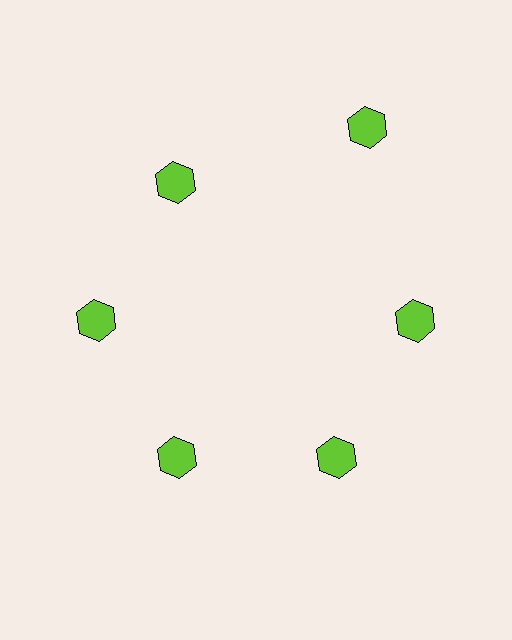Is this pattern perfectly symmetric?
No. The 6 lime hexagons are arranged in a ring, but one element near the 1 o'clock position is pushed outward from the center, breaking the 6-fold rotational symmetry.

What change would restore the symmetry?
The symmetry would be restored by moving it inward, back onto the ring so that all 6 hexagons sit at equal angles and equal distance from the center.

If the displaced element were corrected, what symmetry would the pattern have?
It would have 6-fold rotational symmetry — the pattern would map onto itself every 60 degrees.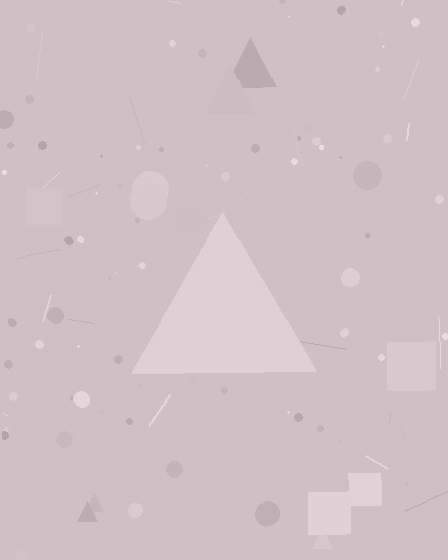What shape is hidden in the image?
A triangle is hidden in the image.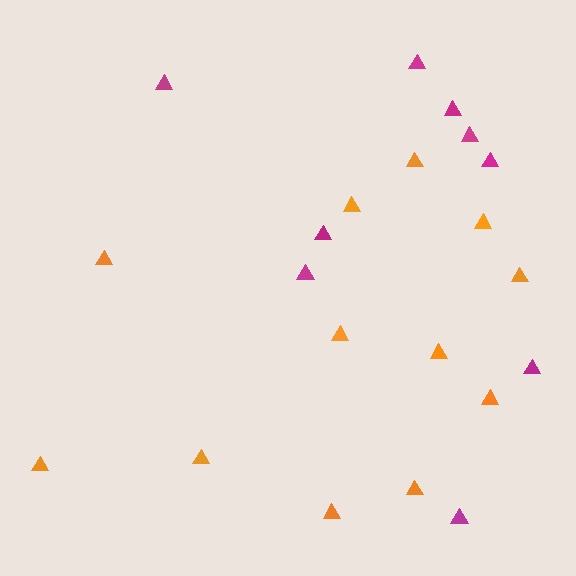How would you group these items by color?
There are 2 groups: one group of magenta triangles (9) and one group of orange triangles (12).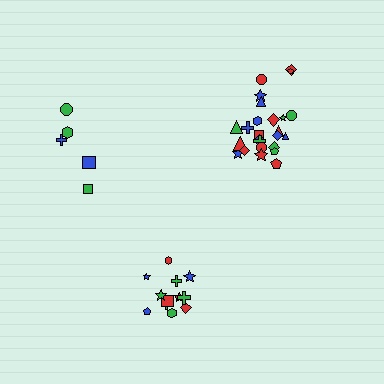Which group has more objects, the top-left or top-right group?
The top-right group.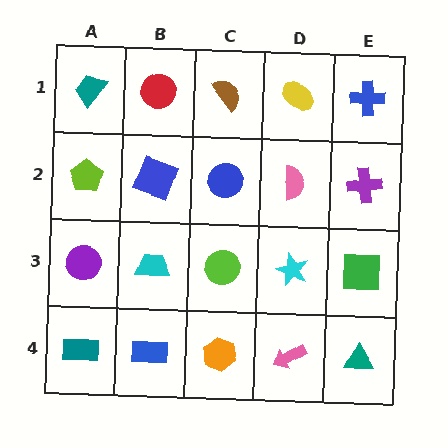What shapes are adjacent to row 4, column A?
A purple circle (row 3, column A), a blue rectangle (row 4, column B).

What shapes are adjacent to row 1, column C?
A blue circle (row 2, column C), a red circle (row 1, column B), a yellow ellipse (row 1, column D).